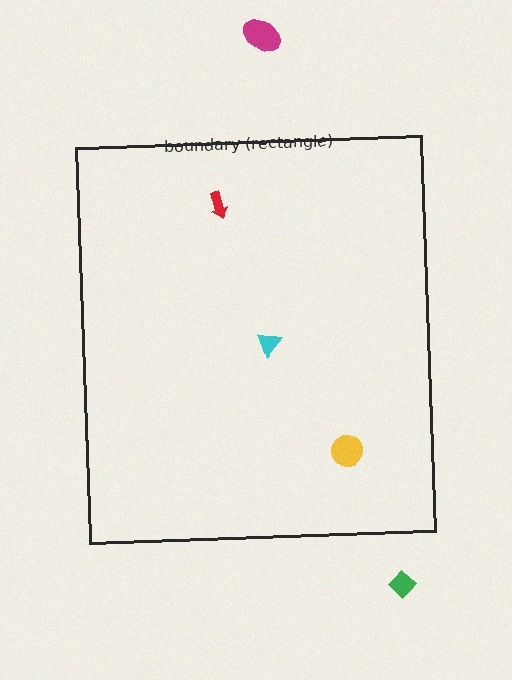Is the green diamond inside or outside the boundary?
Outside.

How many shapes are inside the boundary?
3 inside, 2 outside.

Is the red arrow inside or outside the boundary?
Inside.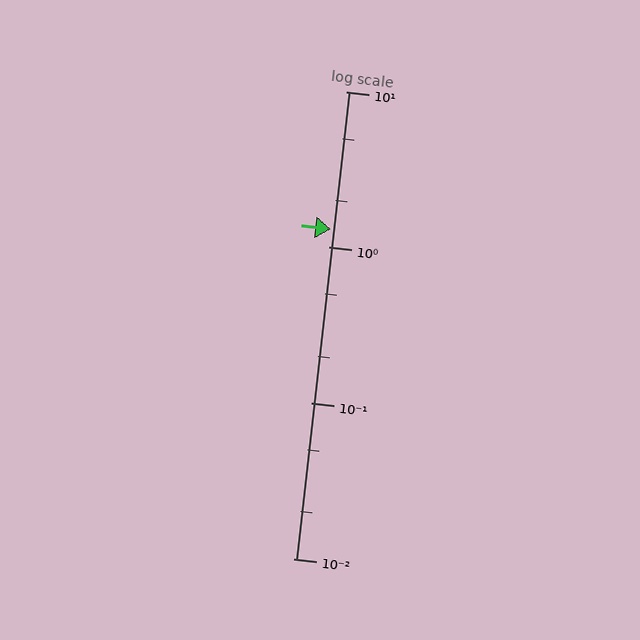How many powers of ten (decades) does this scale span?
The scale spans 3 decades, from 0.01 to 10.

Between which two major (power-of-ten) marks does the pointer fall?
The pointer is between 1 and 10.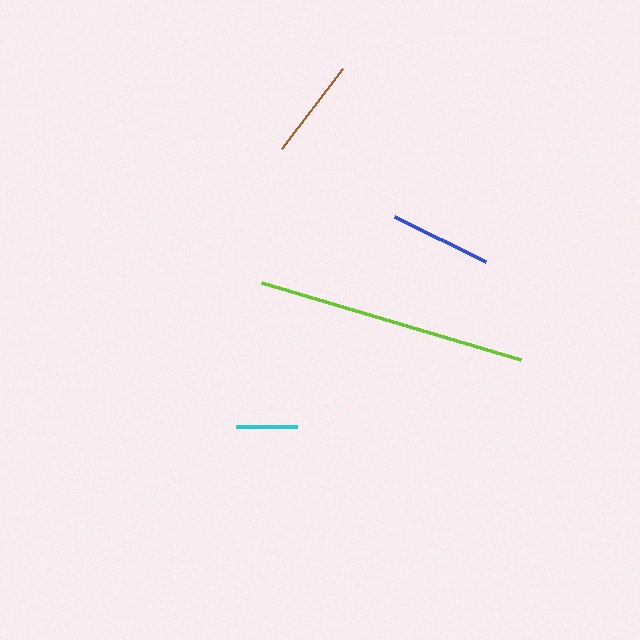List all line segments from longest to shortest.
From longest to shortest: lime, blue, brown, cyan.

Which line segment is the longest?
The lime line is the longest at approximately 270 pixels.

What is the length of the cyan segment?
The cyan segment is approximately 61 pixels long.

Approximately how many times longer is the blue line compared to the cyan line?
The blue line is approximately 1.7 times the length of the cyan line.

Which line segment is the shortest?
The cyan line is the shortest at approximately 61 pixels.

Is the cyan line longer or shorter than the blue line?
The blue line is longer than the cyan line.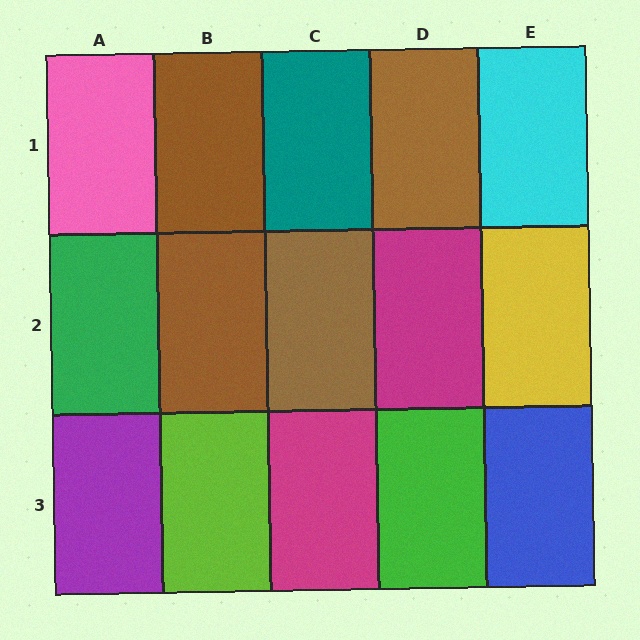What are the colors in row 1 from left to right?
Pink, brown, teal, brown, cyan.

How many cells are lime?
1 cell is lime.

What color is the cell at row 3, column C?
Magenta.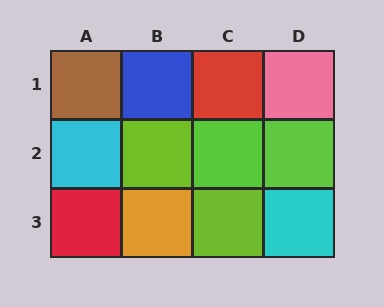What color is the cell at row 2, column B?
Lime.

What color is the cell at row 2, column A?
Cyan.